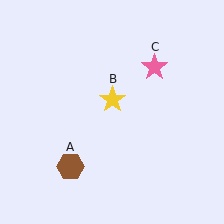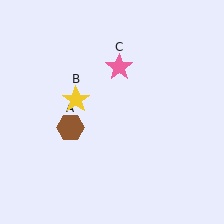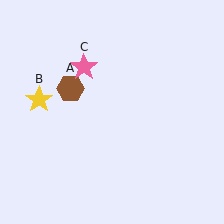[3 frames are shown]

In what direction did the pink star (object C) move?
The pink star (object C) moved left.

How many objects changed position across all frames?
3 objects changed position: brown hexagon (object A), yellow star (object B), pink star (object C).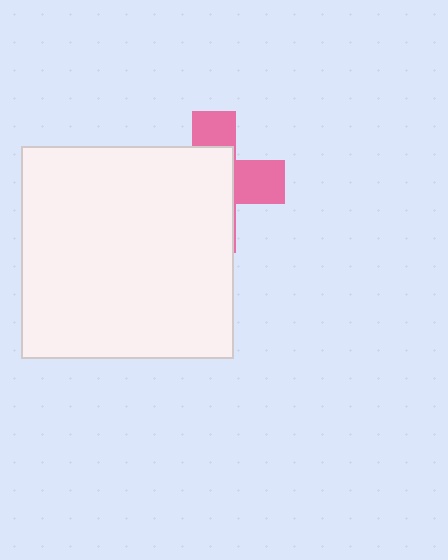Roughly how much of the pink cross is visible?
A small part of it is visible (roughly 37%).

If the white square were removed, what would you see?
You would see the complete pink cross.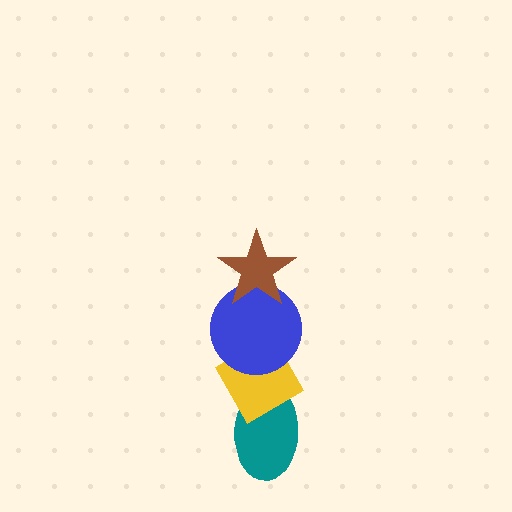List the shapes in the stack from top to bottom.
From top to bottom: the brown star, the blue circle, the yellow diamond, the teal ellipse.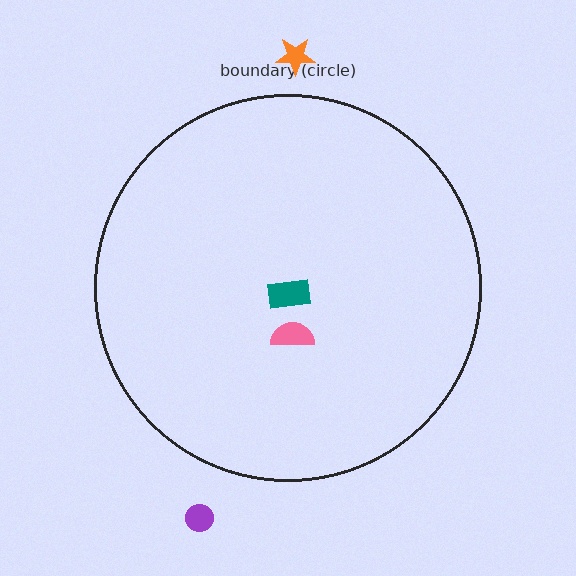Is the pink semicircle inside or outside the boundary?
Inside.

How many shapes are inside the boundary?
2 inside, 2 outside.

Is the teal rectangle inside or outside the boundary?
Inside.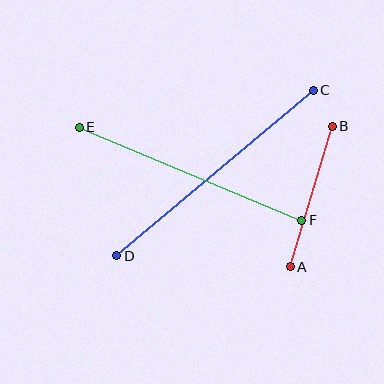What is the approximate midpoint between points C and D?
The midpoint is at approximately (215, 173) pixels.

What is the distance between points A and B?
The distance is approximately 146 pixels.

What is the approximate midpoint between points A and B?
The midpoint is at approximately (311, 197) pixels.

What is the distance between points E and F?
The distance is approximately 241 pixels.